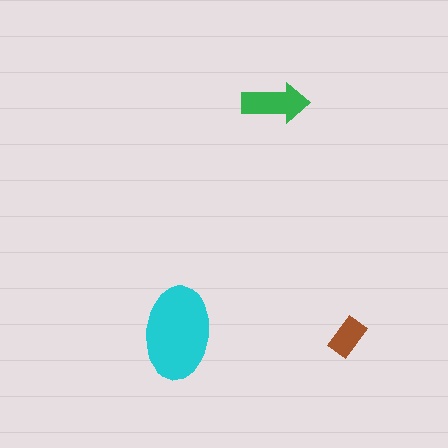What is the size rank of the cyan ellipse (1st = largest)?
1st.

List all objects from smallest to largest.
The brown rectangle, the green arrow, the cyan ellipse.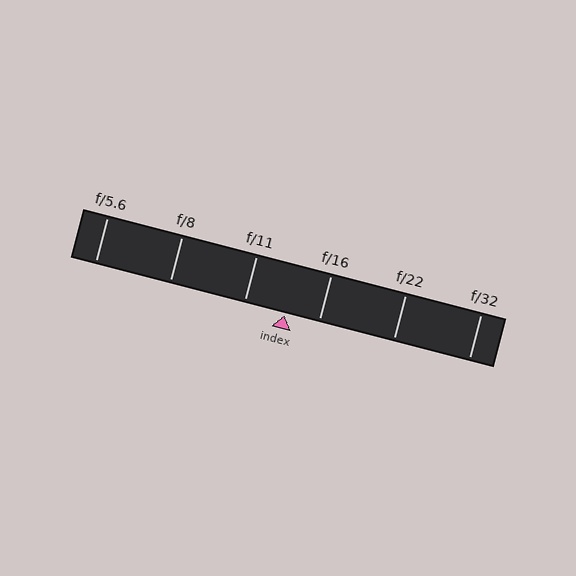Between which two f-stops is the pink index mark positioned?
The index mark is between f/11 and f/16.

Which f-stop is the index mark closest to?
The index mark is closest to f/16.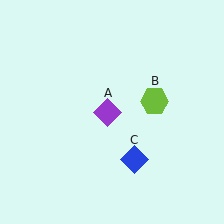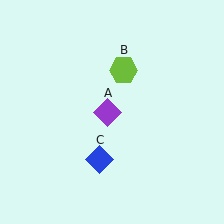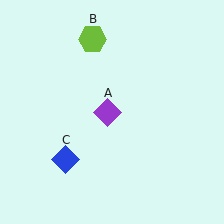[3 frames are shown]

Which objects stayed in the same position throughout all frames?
Purple diamond (object A) remained stationary.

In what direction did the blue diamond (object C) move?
The blue diamond (object C) moved left.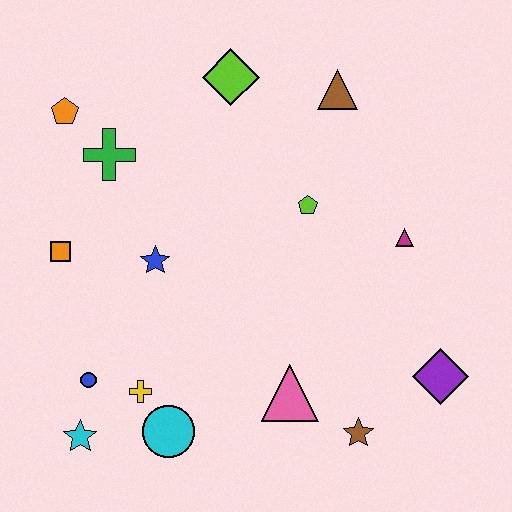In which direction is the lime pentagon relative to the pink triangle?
The lime pentagon is above the pink triangle.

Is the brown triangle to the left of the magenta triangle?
Yes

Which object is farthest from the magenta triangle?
The cyan star is farthest from the magenta triangle.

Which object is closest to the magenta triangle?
The lime pentagon is closest to the magenta triangle.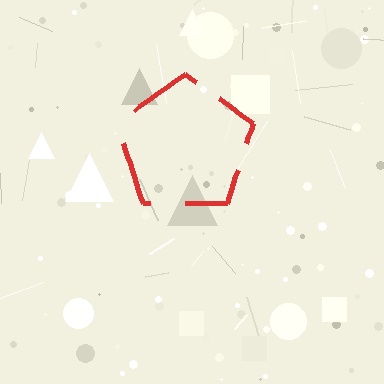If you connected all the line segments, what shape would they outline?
They would outline a pentagon.